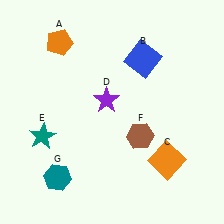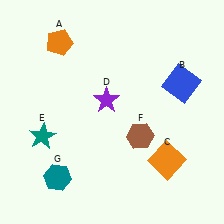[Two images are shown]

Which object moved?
The blue square (B) moved right.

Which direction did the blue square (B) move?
The blue square (B) moved right.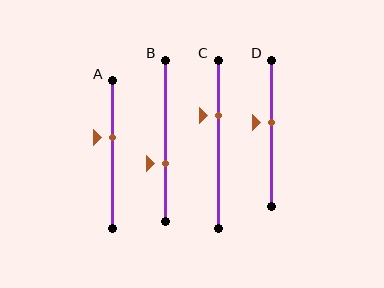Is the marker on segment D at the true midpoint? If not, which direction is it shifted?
No, the marker on segment D is shifted upward by about 7% of the segment length.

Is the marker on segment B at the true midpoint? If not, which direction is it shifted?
No, the marker on segment B is shifted downward by about 14% of the segment length.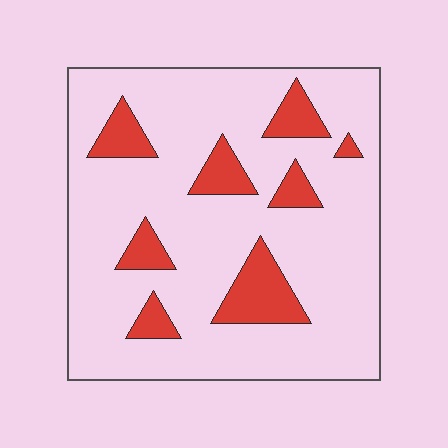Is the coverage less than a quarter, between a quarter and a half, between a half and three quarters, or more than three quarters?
Less than a quarter.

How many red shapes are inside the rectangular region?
8.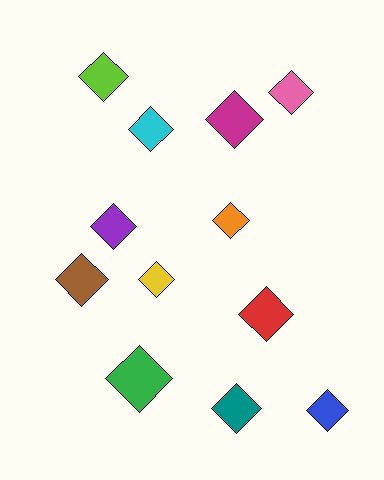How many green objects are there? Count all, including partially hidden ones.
There is 1 green object.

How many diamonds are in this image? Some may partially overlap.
There are 12 diamonds.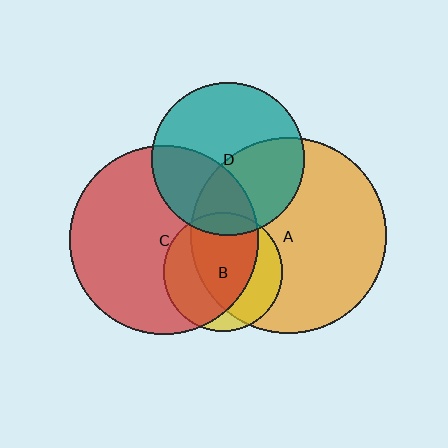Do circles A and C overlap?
Yes.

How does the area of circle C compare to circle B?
Approximately 2.5 times.